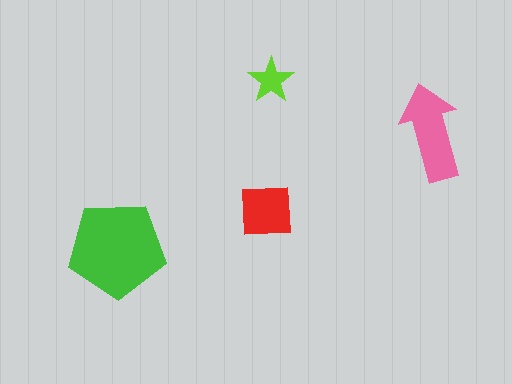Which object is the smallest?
The lime star.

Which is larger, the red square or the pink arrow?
The pink arrow.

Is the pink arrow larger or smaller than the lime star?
Larger.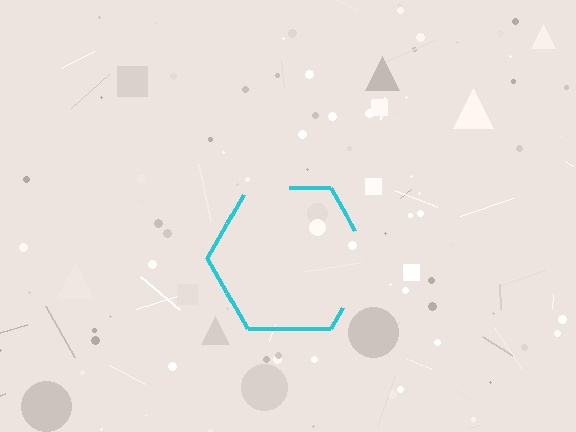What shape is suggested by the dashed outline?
The dashed outline suggests a hexagon.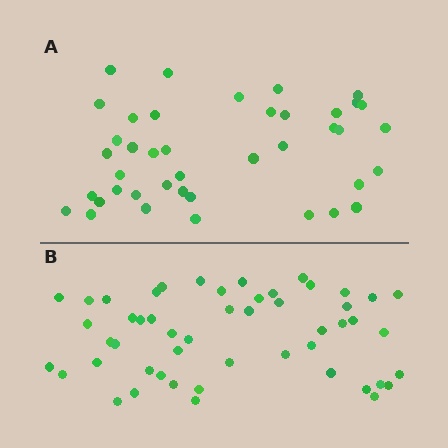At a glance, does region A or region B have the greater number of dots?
Region B (the bottom region) has more dots.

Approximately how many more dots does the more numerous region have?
Region B has roughly 10 or so more dots than region A.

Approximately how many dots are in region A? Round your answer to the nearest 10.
About 40 dots. (The exact count is 41, which rounds to 40.)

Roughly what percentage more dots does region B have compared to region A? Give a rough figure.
About 25% more.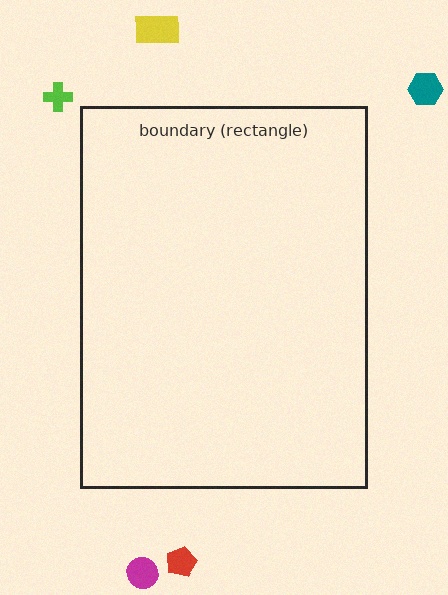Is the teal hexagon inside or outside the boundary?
Outside.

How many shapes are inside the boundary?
0 inside, 5 outside.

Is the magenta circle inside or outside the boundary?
Outside.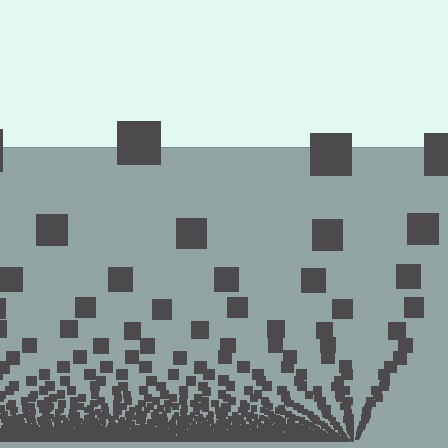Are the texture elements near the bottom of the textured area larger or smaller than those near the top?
Smaller. The gradient is inverted — elements near the bottom are smaller and denser.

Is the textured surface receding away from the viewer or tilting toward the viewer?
The surface appears to tilt toward the viewer. Texture elements get larger and sparser toward the top.